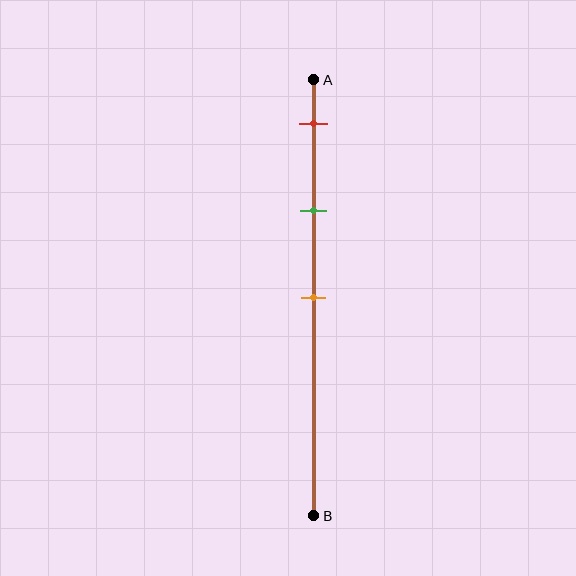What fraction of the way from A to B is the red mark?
The red mark is approximately 10% (0.1) of the way from A to B.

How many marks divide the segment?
There are 3 marks dividing the segment.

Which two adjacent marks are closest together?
The red and green marks are the closest adjacent pair.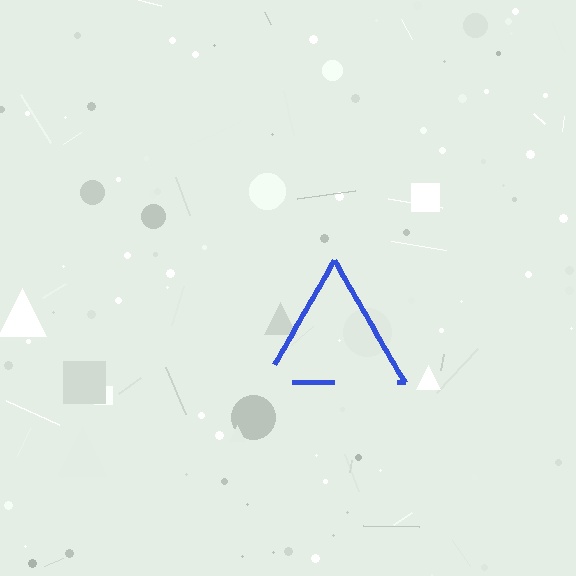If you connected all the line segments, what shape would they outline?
They would outline a triangle.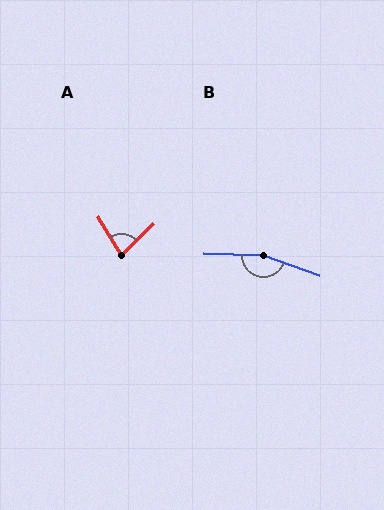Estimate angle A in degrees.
Approximately 77 degrees.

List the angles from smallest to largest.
A (77°), B (161°).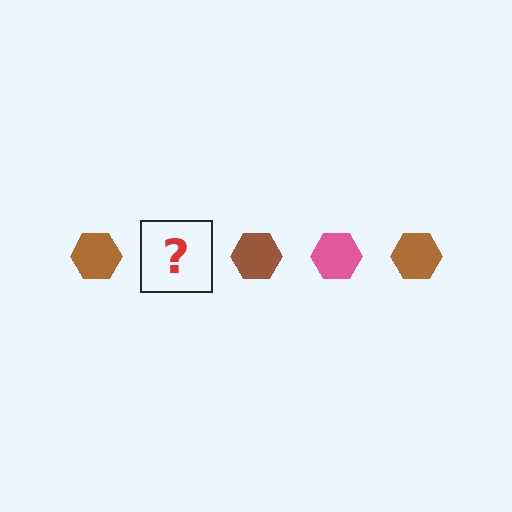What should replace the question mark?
The question mark should be replaced with a pink hexagon.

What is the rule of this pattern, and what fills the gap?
The rule is that the pattern cycles through brown, pink hexagons. The gap should be filled with a pink hexagon.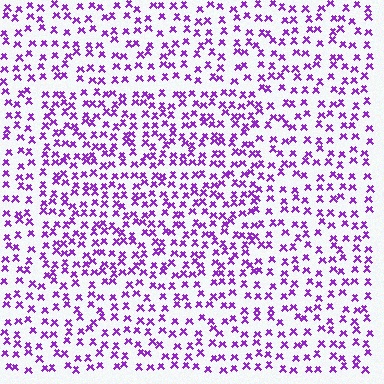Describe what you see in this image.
The image contains small purple elements arranged at two different densities. A rectangle-shaped region is visible where the elements are more densely packed than the surrounding area.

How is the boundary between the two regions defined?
The boundary is defined by a change in element density (approximately 1.5x ratio). All elements are the same color, size, and shape.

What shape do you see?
I see a rectangle.